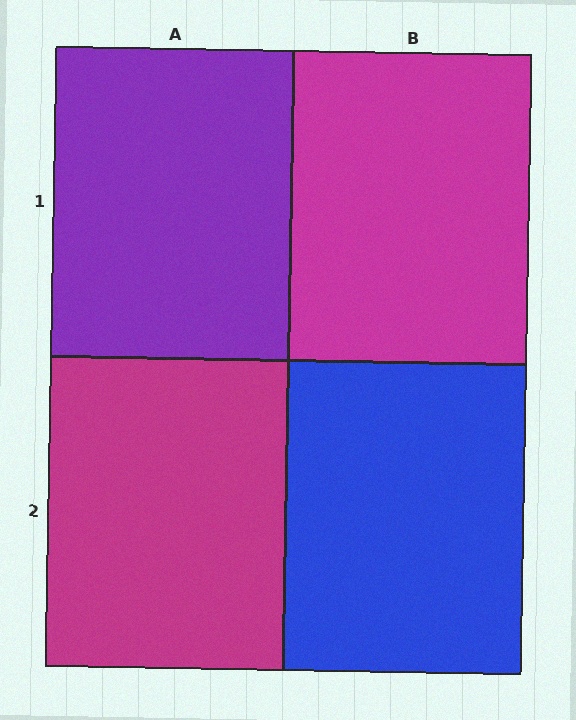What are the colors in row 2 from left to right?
Magenta, blue.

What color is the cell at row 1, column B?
Magenta.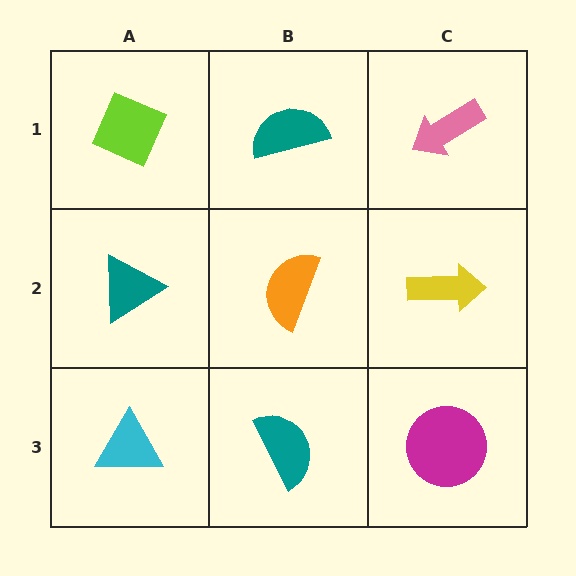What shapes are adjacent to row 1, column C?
A yellow arrow (row 2, column C), a teal semicircle (row 1, column B).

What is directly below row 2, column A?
A cyan triangle.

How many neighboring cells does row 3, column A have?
2.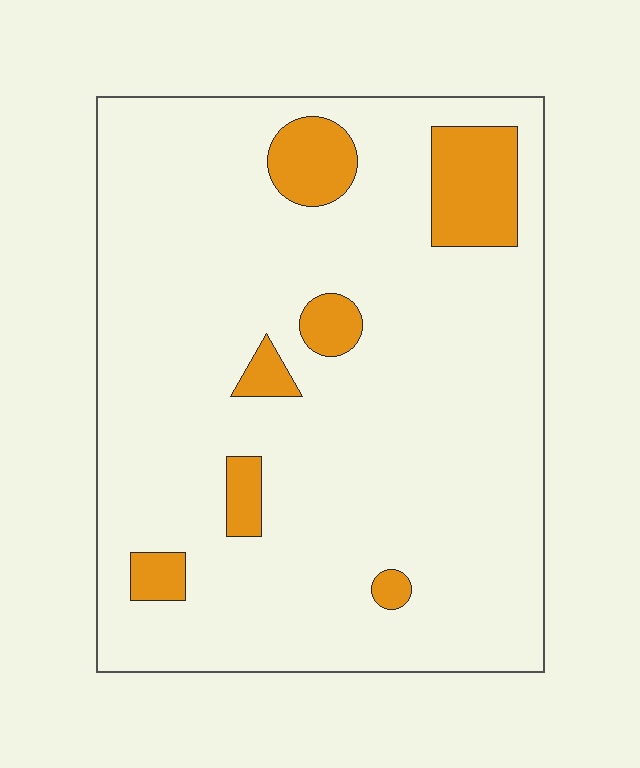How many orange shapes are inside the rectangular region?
7.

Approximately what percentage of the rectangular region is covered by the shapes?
Approximately 10%.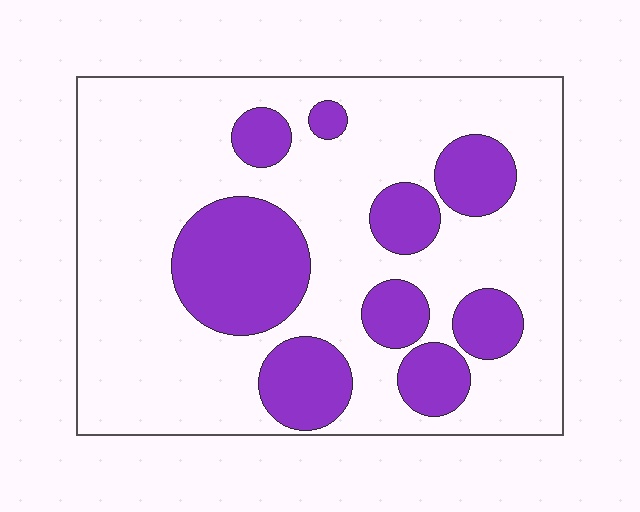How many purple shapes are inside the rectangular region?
9.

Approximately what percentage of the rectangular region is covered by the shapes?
Approximately 25%.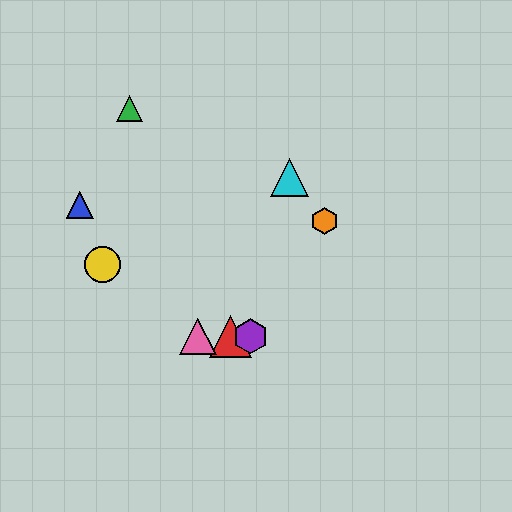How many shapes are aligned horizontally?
3 shapes (the red triangle, the purple hexagon, the pink triangle) are aligned horizontally.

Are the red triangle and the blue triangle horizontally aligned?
No, the red triangle is at y≈336 and the blue triangle is at y≈205.